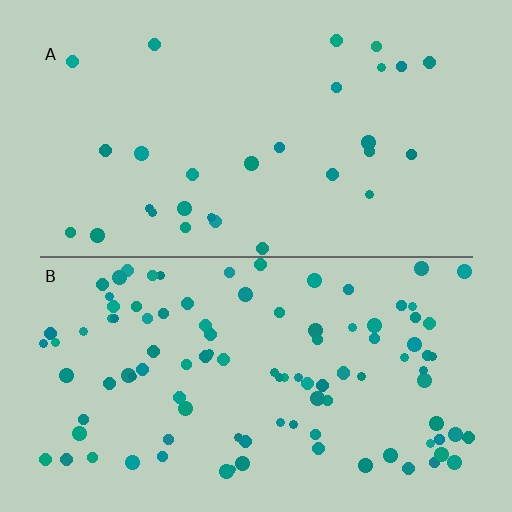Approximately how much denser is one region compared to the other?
Approximately 3.5× — region B over region A.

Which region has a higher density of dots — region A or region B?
B (the bottom).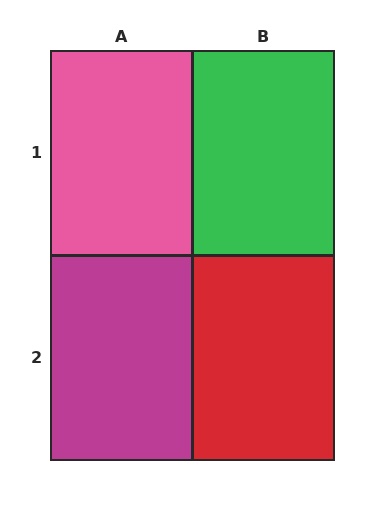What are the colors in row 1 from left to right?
Pink, green.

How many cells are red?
1 cell is red.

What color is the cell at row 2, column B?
Red.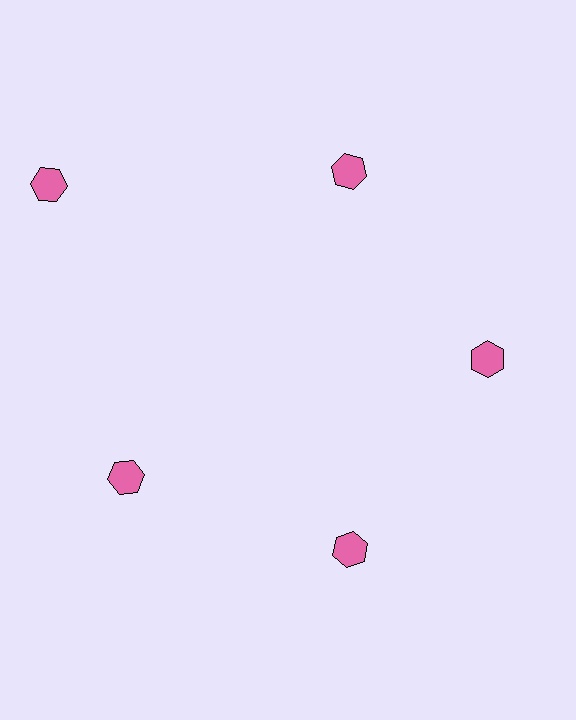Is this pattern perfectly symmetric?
No. The 5 pink hexagons are arranged in a ring, but one element near the 10 o'clock position is pushed outward from the center, breaking the 5-fold rotational symmetry.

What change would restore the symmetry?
The symmetry would be restored by moving it inward, back onto the ring so that all 5 hexagons sit at equal angles and equal distance from the center.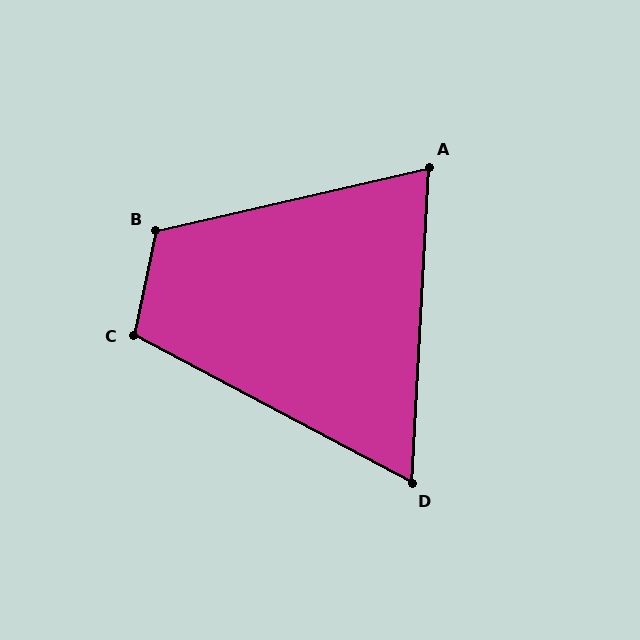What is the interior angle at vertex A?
Approximately 74 degrees (acute).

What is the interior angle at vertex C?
Approximately 106 degrees (obtuse).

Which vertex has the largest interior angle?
B, at approximately 115 degrees.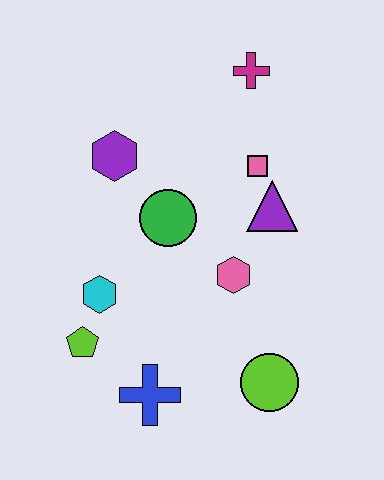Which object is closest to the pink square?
The purple triangle is closest to the pink square.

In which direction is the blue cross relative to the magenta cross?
The blue cross is below the magenta cross.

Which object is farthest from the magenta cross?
The blue cross is farthest from the magenta cross.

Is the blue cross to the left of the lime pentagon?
No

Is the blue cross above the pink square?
No